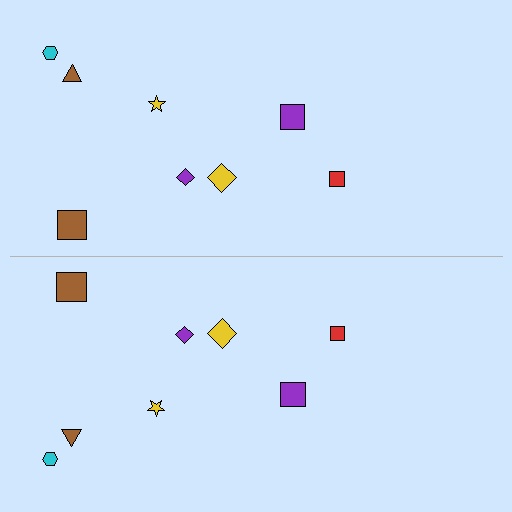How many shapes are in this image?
There are 16 shapes in this image.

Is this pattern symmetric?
Yes, this pattern has bilateral (reflection) symmetry.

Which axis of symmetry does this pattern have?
The pattern has a horizontal axis of symmetry running through the center of the image.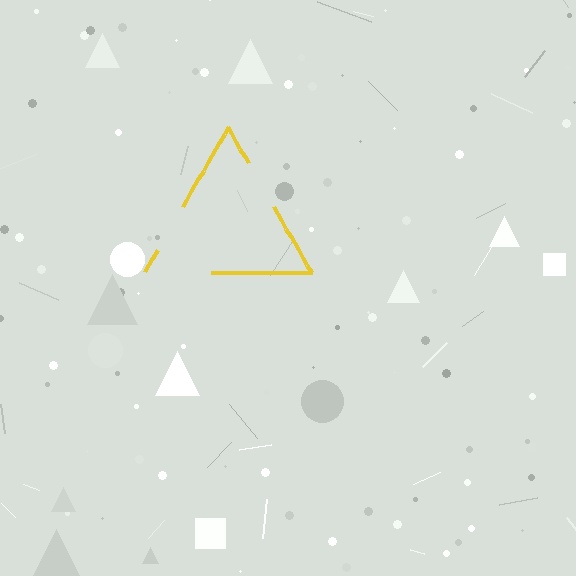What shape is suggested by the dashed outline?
The dashed outline suggests a triangle.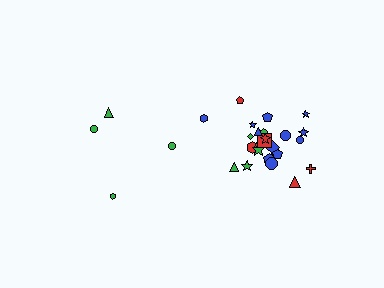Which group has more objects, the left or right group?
The right group.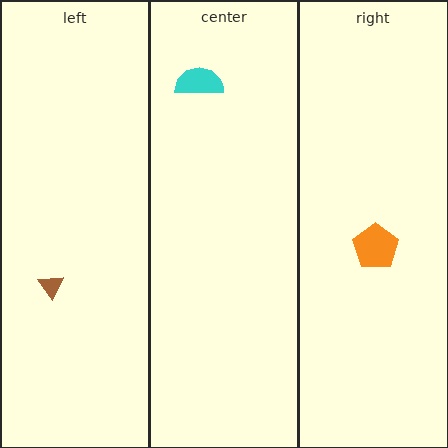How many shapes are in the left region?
1.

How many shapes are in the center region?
1.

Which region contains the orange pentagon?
The right region.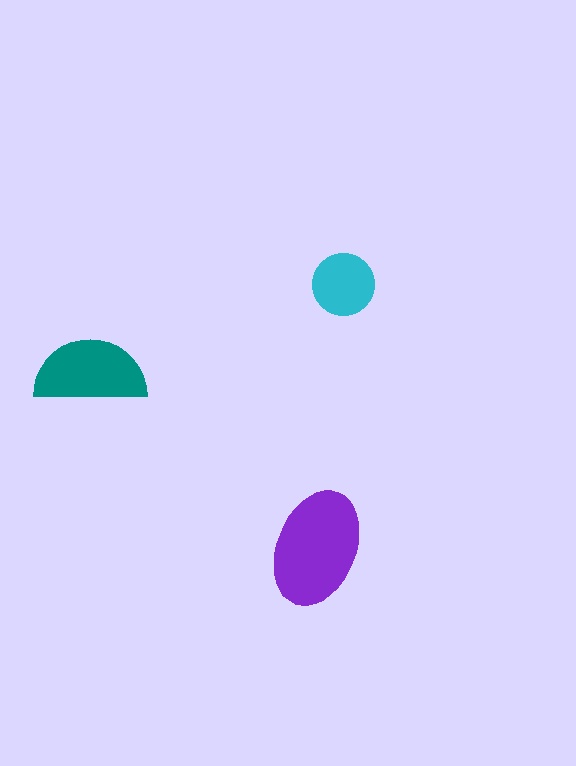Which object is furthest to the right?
The cyan circle is rightmost.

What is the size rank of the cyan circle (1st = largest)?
3rd.